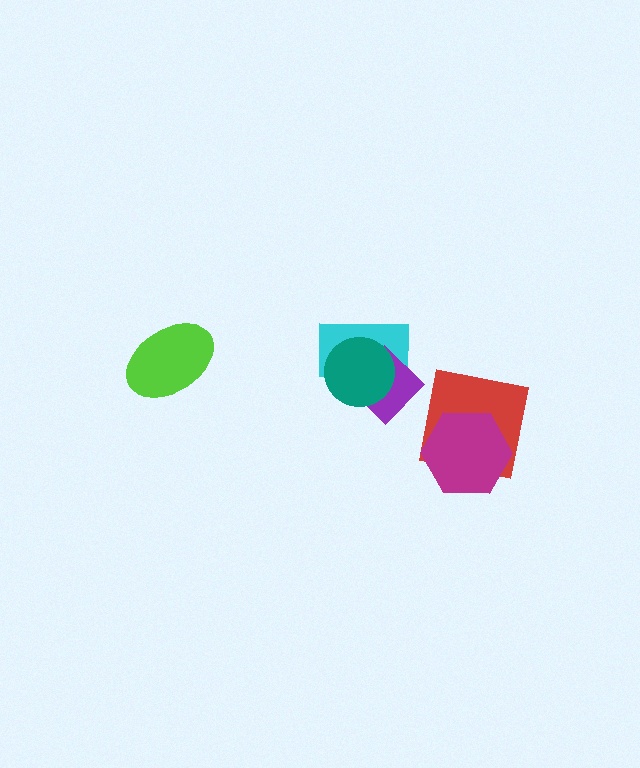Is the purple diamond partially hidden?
Yes, it is partially covered by another shape.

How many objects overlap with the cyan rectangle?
2 objects overlap with the cyan rectangle.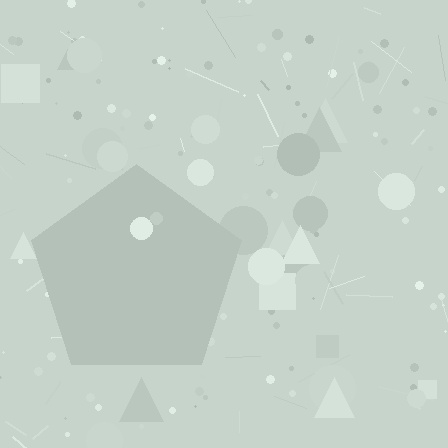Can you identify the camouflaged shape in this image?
The camouflaged shape is a pentagon.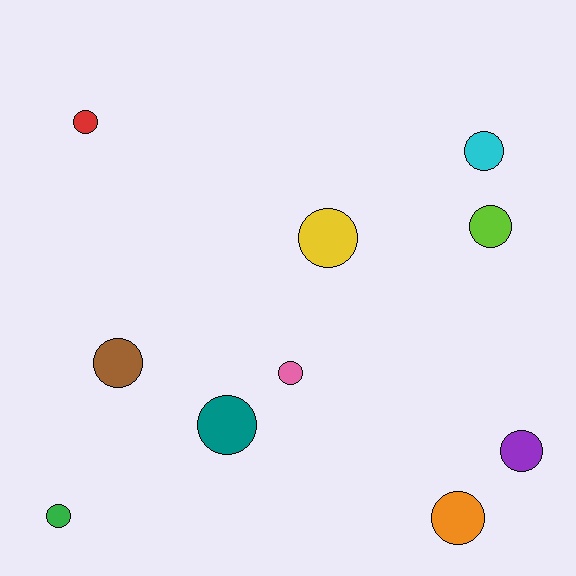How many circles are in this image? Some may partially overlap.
There are 10 circles.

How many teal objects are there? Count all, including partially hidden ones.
There is 1 teal object.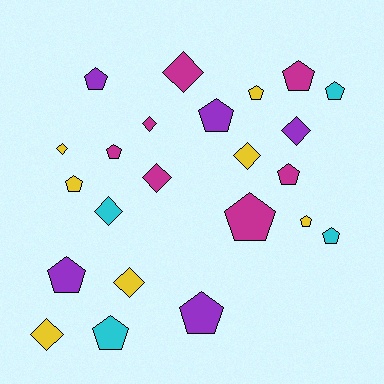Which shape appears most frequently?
Pentagon, with 14 objects.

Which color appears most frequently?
Yellow, with 7 objects.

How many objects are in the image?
There are 23 objects.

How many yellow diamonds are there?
There are 4 yellow diamonds.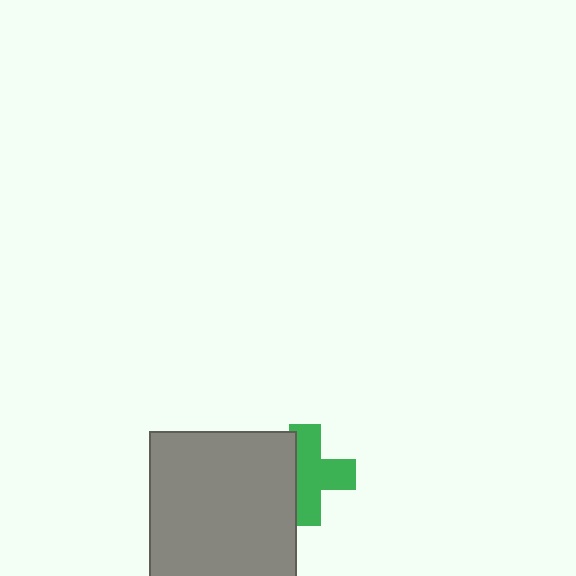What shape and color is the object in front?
The object in front is a gray square.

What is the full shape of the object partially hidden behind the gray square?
The partially hidden object is a green cross.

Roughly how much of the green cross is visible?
Most of it is visible (roughly 66%).